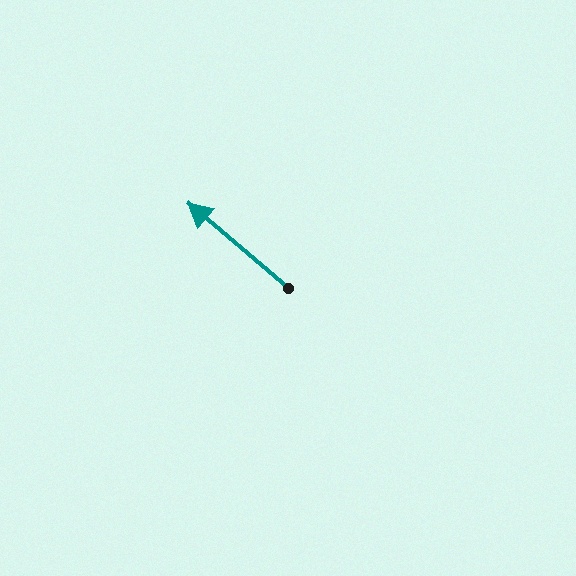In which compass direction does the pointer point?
Northwest.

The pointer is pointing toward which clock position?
Roughly 10 o'clock.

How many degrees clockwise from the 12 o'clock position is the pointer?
Approximately 310 degrees.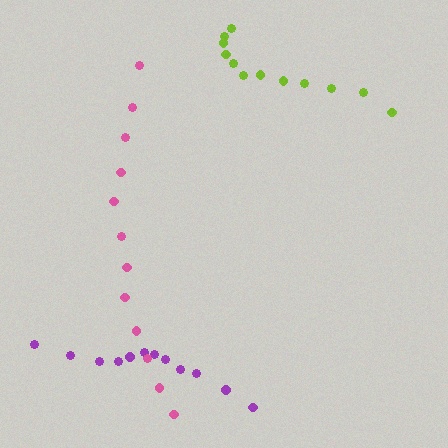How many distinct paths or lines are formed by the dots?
There are 3 distinct paths.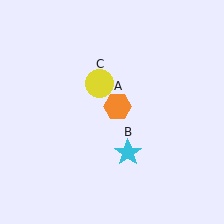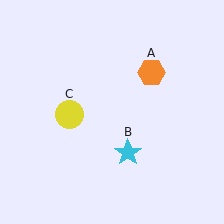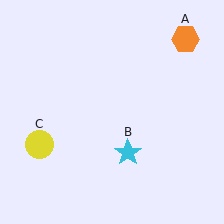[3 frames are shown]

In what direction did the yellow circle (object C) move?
The yellow circle (object C) moved down and to the left.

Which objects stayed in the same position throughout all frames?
Cyan star (object B) remained stationary.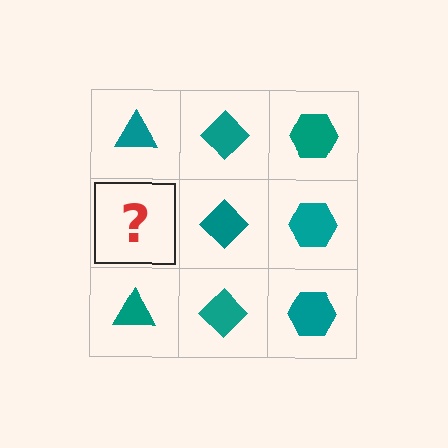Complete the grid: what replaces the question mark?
The question mark should be replaced with a teal triangle.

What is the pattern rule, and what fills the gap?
The rule is that each column has a consistent shape. The gap should be filled with a teal triangle.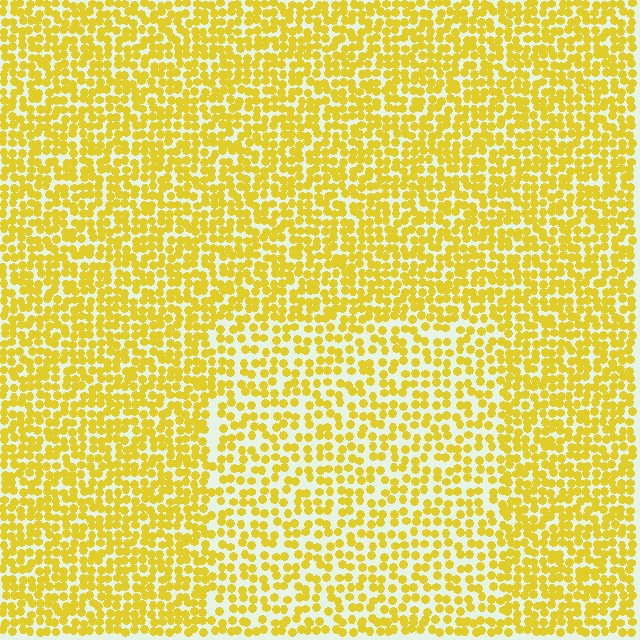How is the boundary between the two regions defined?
The boundary is defined by a change in element density (approximately 1.5x ratio). All elements are the same color, size, and shape.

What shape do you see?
I see a rectangle.